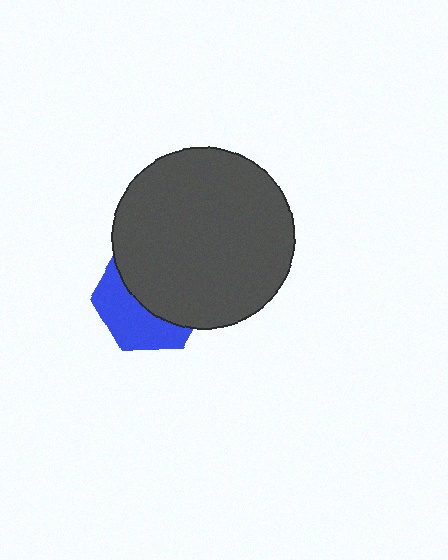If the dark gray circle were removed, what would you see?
You would see the complete blue hexagon.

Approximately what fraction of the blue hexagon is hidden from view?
Roughly 58% of the blue hexagon is hidden behind the dark gray circle.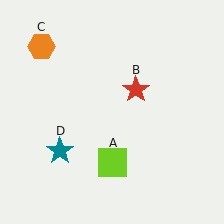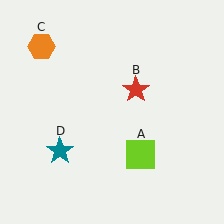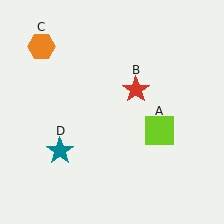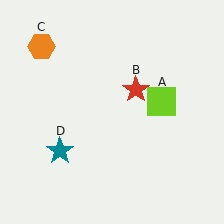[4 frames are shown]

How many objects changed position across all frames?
1 object changed position: lime square (object A).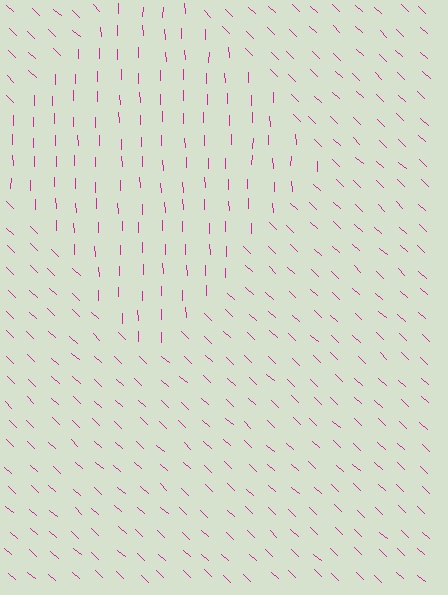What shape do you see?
I see a diamond.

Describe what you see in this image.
The image is filled with small magenta line segments. A diamond region in the image has lines oriented differently from the surrounding lines, creating a visible texture boundary.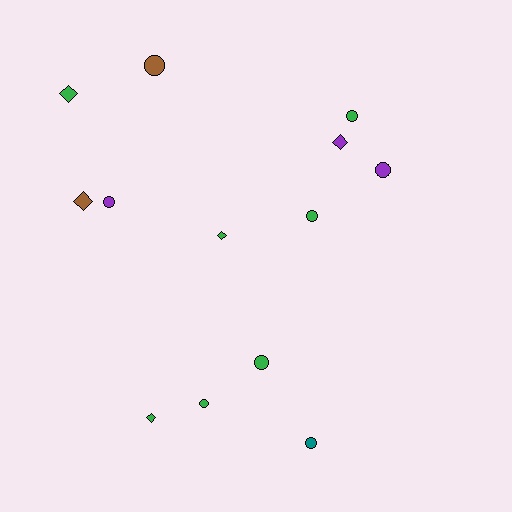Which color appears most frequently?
Green, with 7 objects.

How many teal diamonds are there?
There are no teal diamonds.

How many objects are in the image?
There are 13 objects.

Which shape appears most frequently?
Circle, with 8 objects.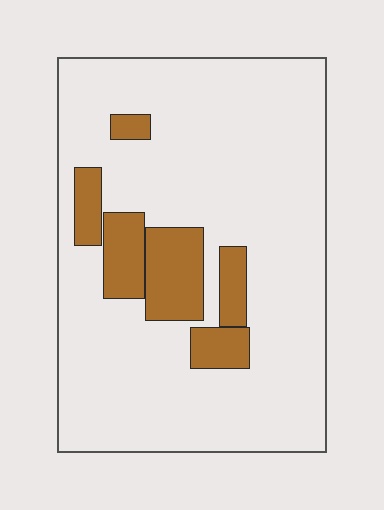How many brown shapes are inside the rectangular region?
6.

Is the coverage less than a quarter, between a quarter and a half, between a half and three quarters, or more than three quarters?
Less than a quarter.